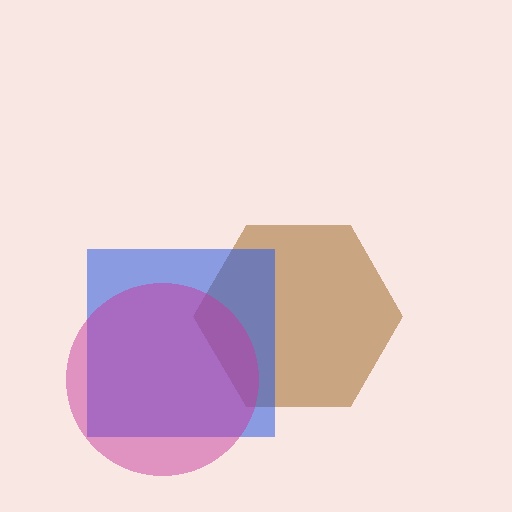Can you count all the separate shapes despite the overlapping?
Yes, there are 3 separate shapes.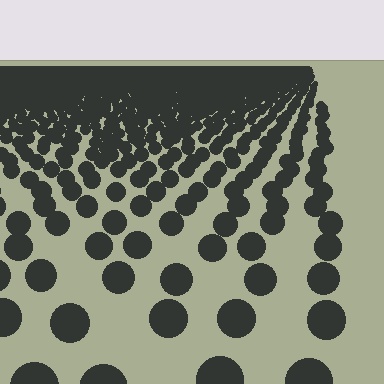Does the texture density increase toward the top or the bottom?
Density increases toward the top.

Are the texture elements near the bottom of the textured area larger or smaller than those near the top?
Larger. Near the bottom, elements are closer to the viewer and appear at a bigger on-screen size.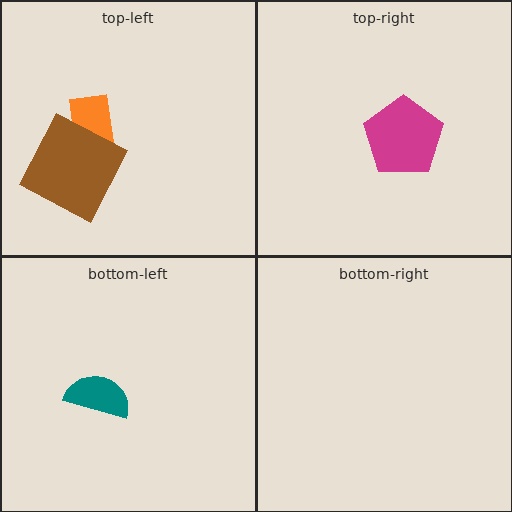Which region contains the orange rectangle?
The top-left region.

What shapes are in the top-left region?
The orange rectangle, the brown square.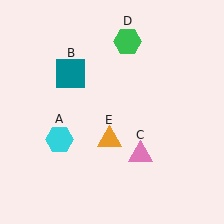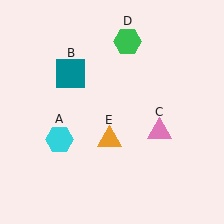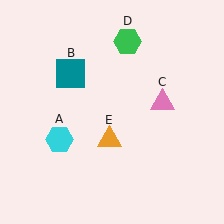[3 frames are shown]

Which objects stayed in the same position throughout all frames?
Cyan hexagon (object A) and teal square (object B) and green hexagon (object D) and orange triangle (object E) remained stationary.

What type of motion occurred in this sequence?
The pink triangle (object C) rotated counterclockwise around the center of the scene.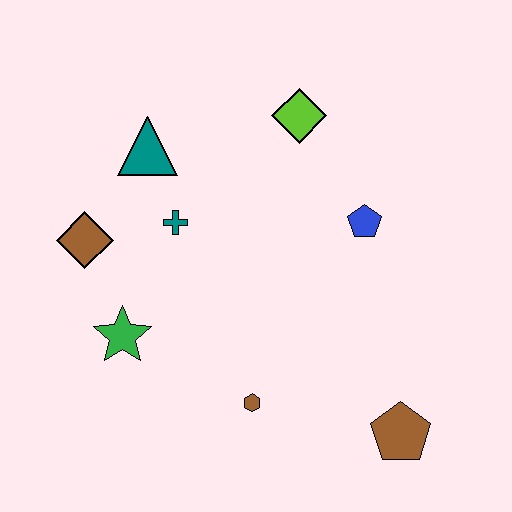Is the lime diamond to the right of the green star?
Yes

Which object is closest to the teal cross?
The teal triangle is closest to the teal cross.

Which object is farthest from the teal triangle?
The brown pentagon is farthest from the teal triangle.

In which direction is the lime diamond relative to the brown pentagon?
The lime diamond is above the brown pentagon.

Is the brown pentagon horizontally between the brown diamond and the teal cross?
No